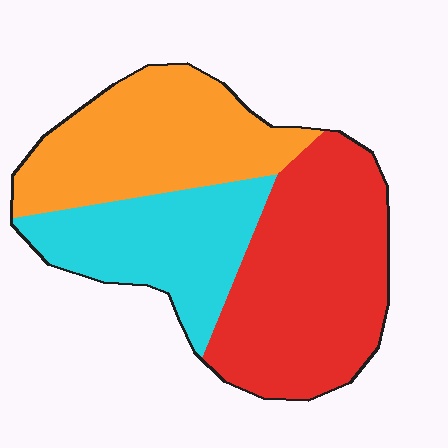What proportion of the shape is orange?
Orange covers about 30% of the shape.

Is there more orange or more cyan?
Orange.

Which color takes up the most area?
Red, at roughly 40%.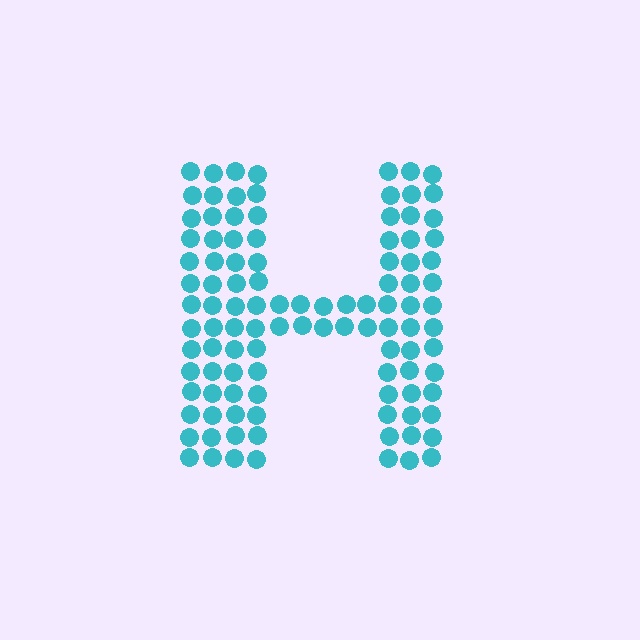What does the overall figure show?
The overall figure shows the letter H.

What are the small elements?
The small elements are circles.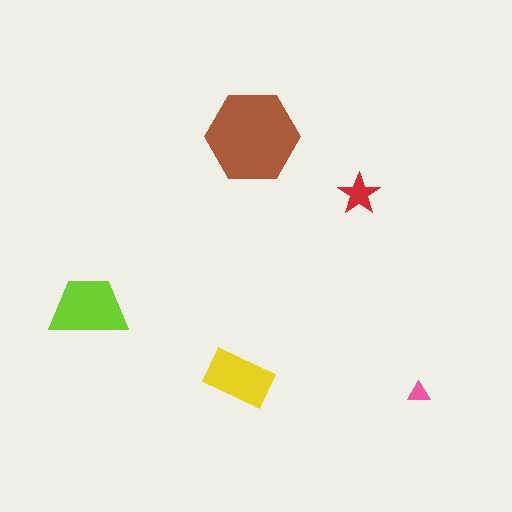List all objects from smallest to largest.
The pink triangle, the red star, the yellow rectangle, the lime trapezoid, the brown hexagon.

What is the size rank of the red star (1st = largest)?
4th.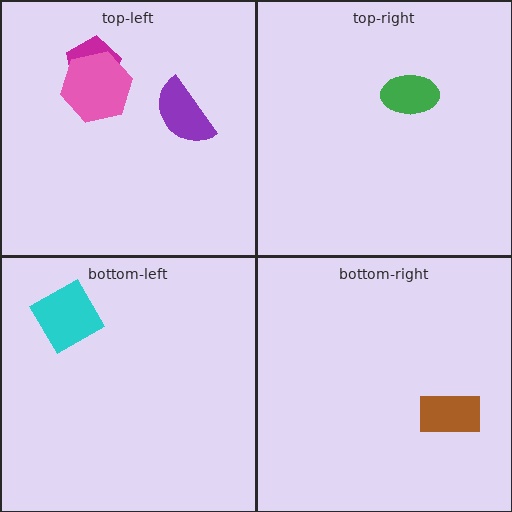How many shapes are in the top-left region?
3.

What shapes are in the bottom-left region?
The cyan diamond.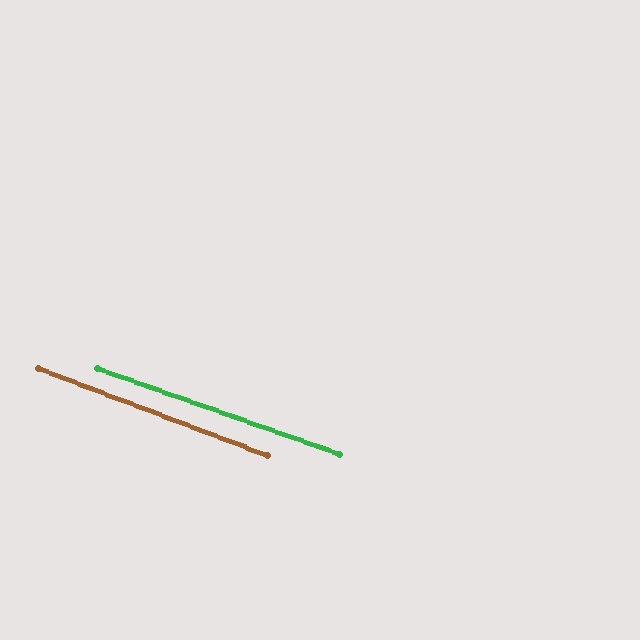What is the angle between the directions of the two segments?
Approximately 1 degree.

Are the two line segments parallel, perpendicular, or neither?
Parallel — their directions differ by only 1.4°.